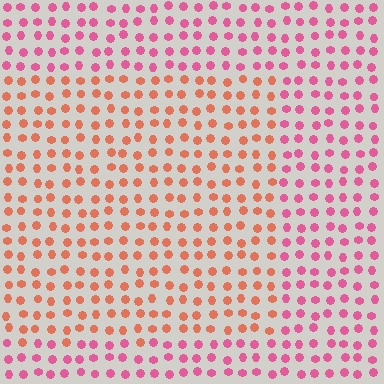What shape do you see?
I see a rectangle.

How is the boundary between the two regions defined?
The boundary is defined purely by a slight shift in hue (about 39 degrees). Spacing, size, and orientation are identical on both sides.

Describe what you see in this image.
The image is filled with small pink elements in a uniform arrangement. A rectangle-shaped region is visible where the elements are tinted to a slightly different hue, forming a subtle color boundary.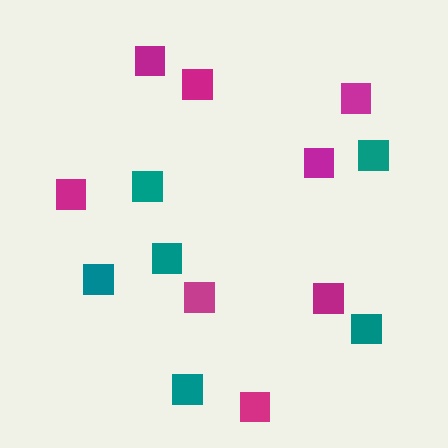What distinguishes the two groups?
There are 2 groups: one group of magenta squares (8) and one group of teal squares (6).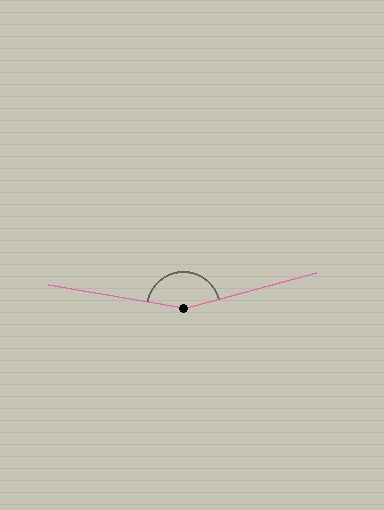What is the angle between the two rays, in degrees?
Approximately 155 degrees.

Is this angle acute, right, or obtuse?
It is obtuse.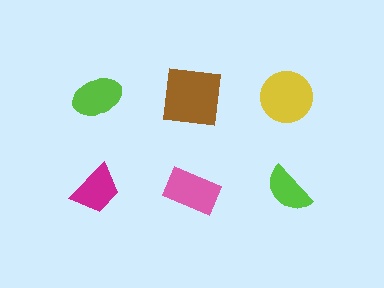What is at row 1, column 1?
A lime ellipse.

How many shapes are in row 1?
3 shapes.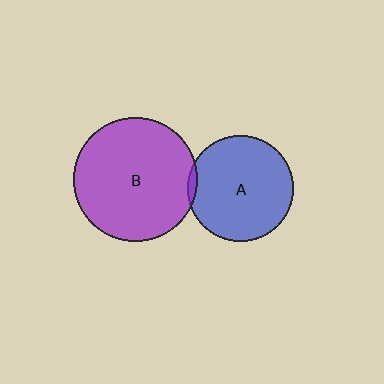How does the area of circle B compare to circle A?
Approximately 1.4 times.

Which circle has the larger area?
Circle B (purple).